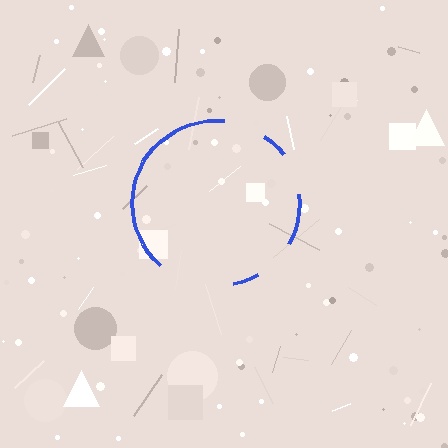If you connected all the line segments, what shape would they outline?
They would outline a circle.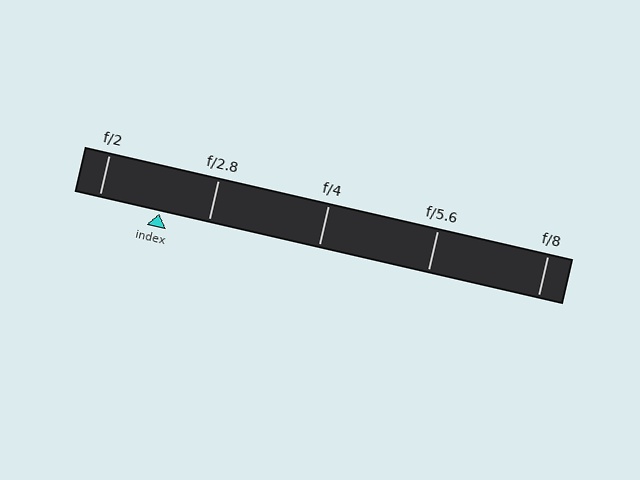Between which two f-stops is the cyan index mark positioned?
The index mark is between f/2 and f/2.8.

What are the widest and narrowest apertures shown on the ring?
The widest aperture shown is f/2 and the narrowest is f/8.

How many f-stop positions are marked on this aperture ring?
There are 5 f-stop positions marked.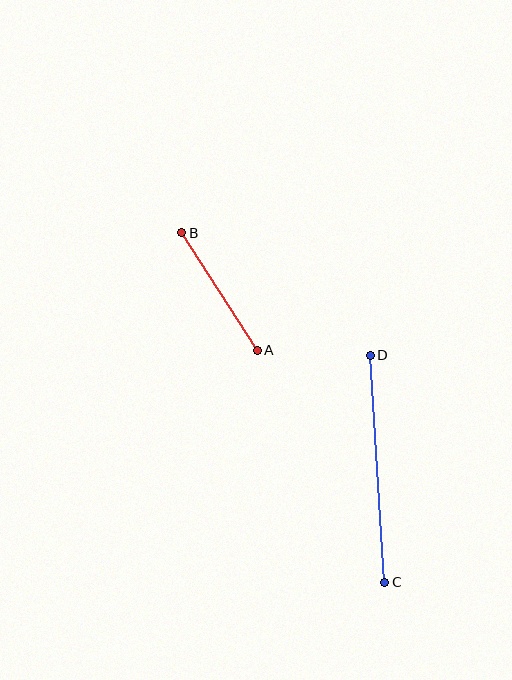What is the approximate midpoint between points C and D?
The midpoint is at approximately (378, 469) pixels.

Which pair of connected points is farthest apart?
Points C and D are farthest apart.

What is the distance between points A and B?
The distance is approximately 140 pixels.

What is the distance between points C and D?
The distance is approximately 228 pixels.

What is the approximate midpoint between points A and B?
The midpoint is at approximately (220, 291) pixels.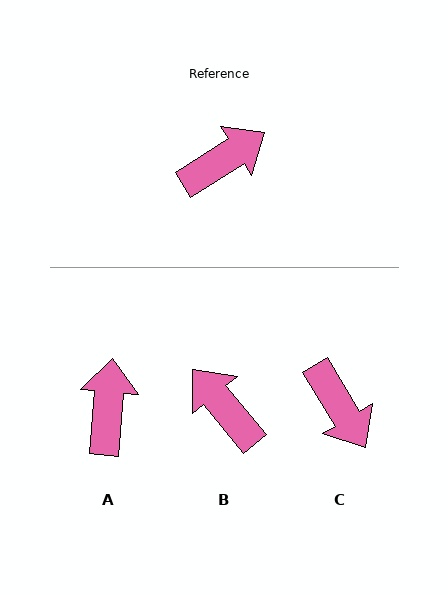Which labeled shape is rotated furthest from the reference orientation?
B, about 97 degrees away.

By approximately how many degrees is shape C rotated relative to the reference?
Approximately 91 degrees clockwise.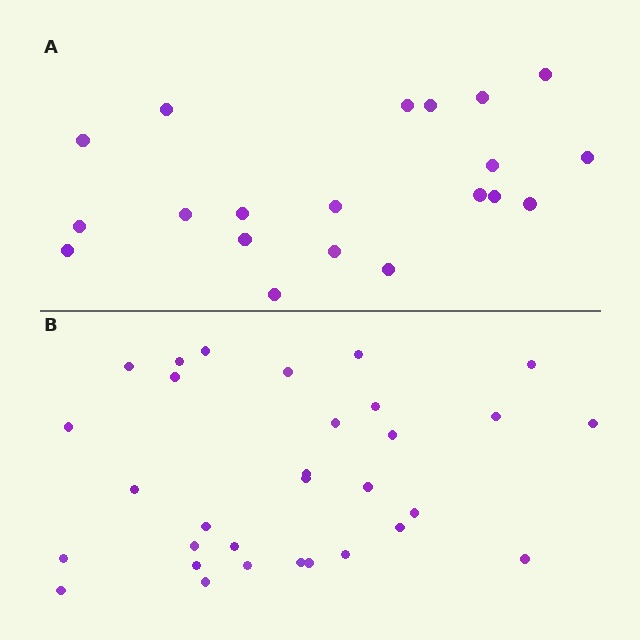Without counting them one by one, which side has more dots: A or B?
Region B (the bottom region) has more dots.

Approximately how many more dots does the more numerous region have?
Region B has roughly 12 or so more dots than region A.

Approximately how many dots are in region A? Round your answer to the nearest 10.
About 20 dots.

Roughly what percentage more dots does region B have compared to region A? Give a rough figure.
About 55% more.